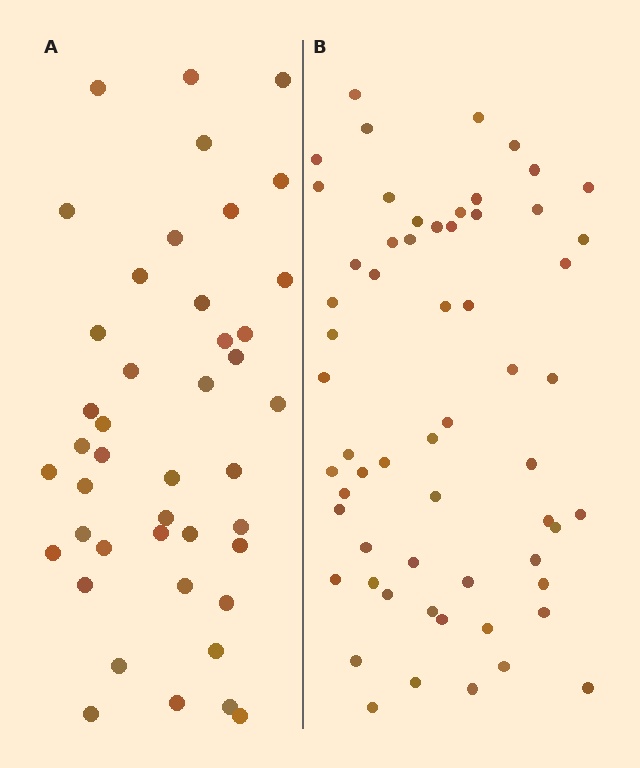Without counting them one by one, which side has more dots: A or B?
Region B (the right region) has more dots.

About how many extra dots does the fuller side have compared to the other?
Region B has approximately 15 more dots than region A.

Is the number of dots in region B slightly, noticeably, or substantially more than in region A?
Region B has noticeably more, but not dramatically so. The ratio is roughly 1.4 to 1.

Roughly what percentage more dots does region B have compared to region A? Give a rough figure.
About 40% more.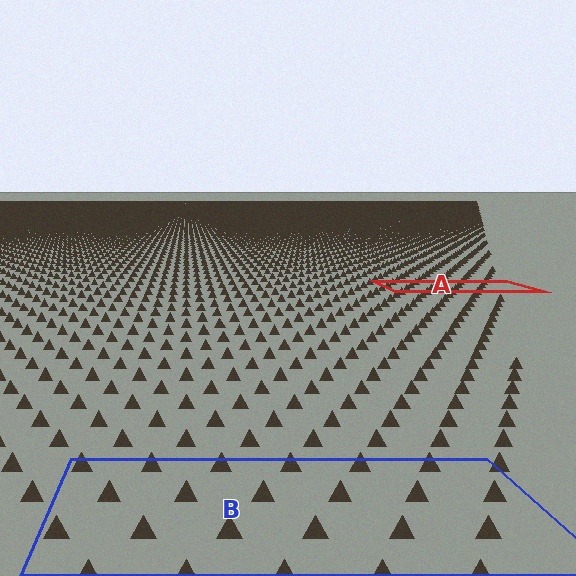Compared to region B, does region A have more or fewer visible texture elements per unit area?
Region A has more texture elements per unit area — they are packed more densely because it is farther away.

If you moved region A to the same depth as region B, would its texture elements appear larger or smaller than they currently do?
They would appear larger. At a closer depth, the same texture elements are projected at a bigger on-screen size.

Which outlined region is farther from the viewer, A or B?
Region A is farther from the viewer — the texture elements inside it appear smaller and more densely packed.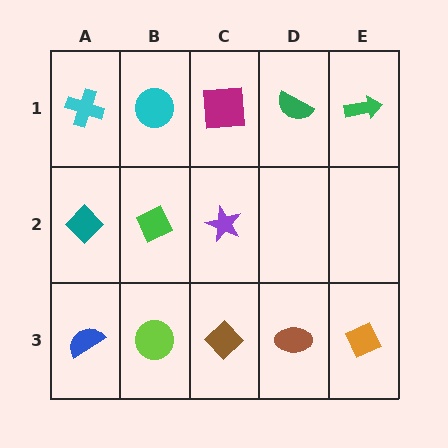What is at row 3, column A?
A blue semicircle.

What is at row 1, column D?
A green semicircle.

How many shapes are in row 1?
5 shapes.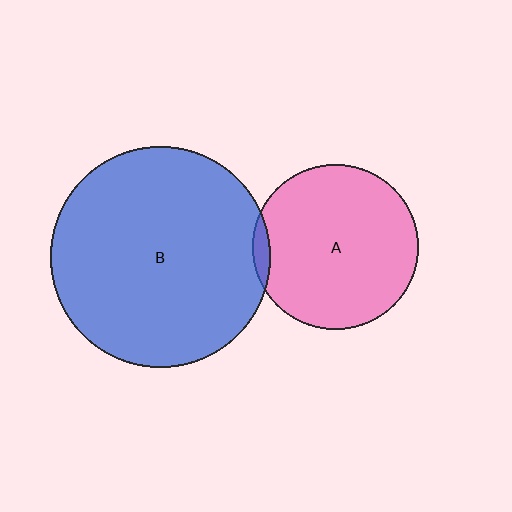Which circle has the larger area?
Circle B (blue).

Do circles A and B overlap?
Yes.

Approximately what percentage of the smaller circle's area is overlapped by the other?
Approximately 5%.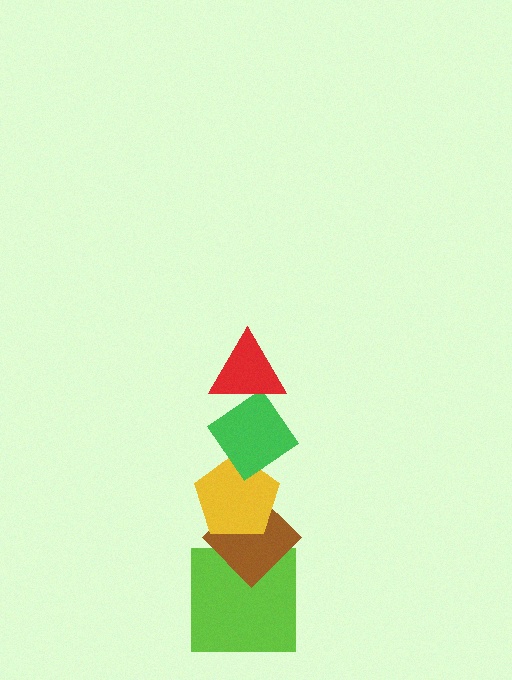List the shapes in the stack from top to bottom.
From top to bottom: the red triangle, the green diamond, the yellow pentagon, the brown diamond, the lime square.